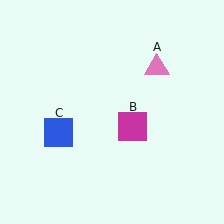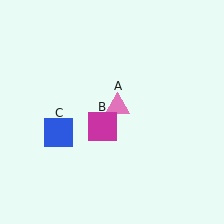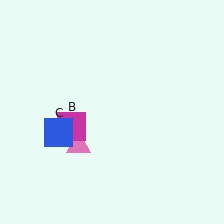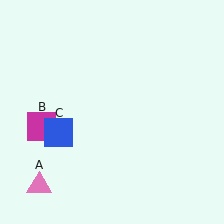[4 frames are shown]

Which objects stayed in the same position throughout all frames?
Blue square (object C) remained stationary.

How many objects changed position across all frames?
2 objects changed position: pink triangle (object A), magenta square (object B).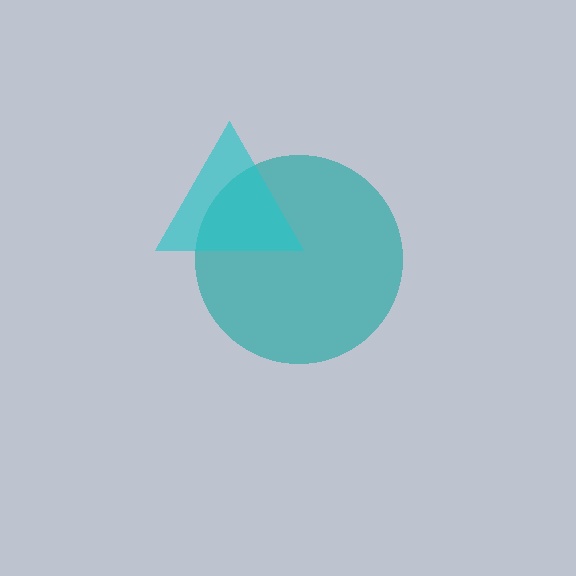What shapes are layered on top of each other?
The layered shapes are: a teal circle, a cyan triangle.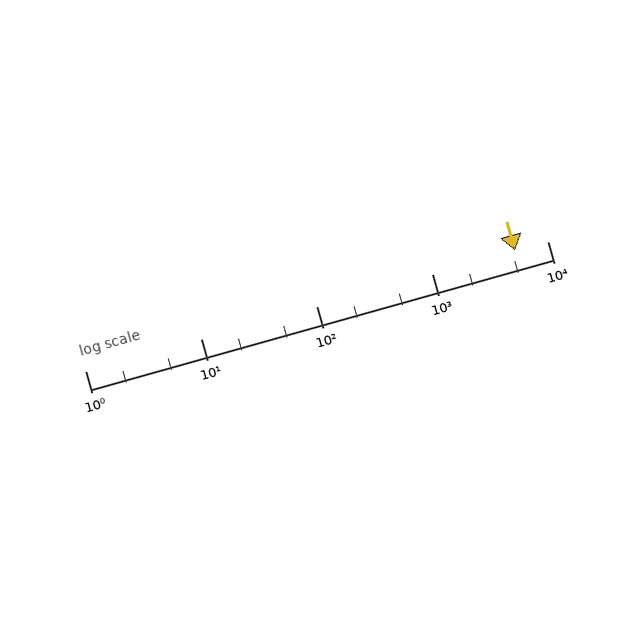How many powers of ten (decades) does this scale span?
The scale spans 4 decades, from 1 to 10000.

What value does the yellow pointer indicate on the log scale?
The pointer indicates approximately 5300.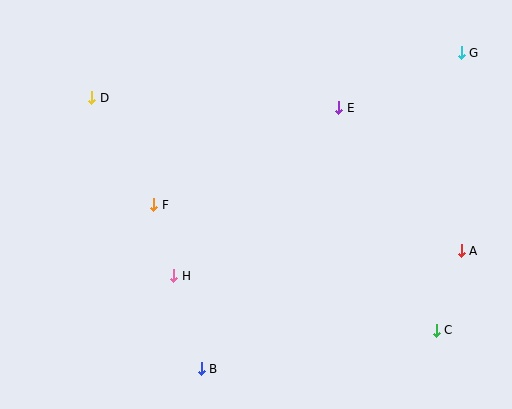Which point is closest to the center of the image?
Point F at (154, 205) is closest to the center.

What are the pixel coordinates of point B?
Point B is at (201, 369).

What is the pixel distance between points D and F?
The distance between D and F is 124 pixels.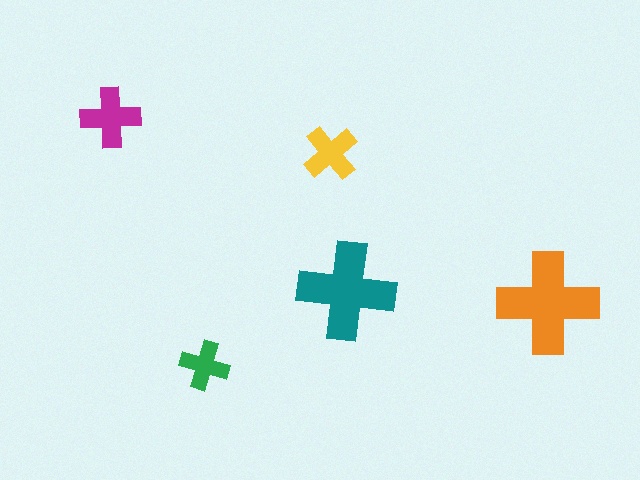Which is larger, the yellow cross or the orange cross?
The orange one.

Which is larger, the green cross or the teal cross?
The teal one.